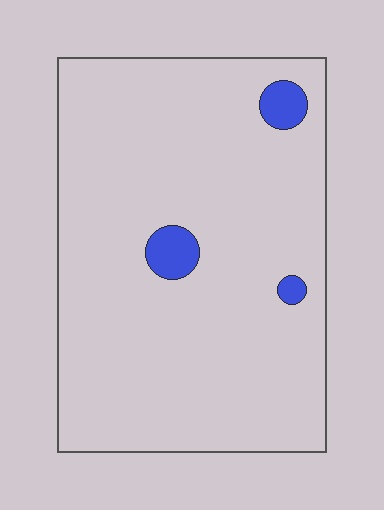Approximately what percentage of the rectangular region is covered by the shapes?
Approximately 5%.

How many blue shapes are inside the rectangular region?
3.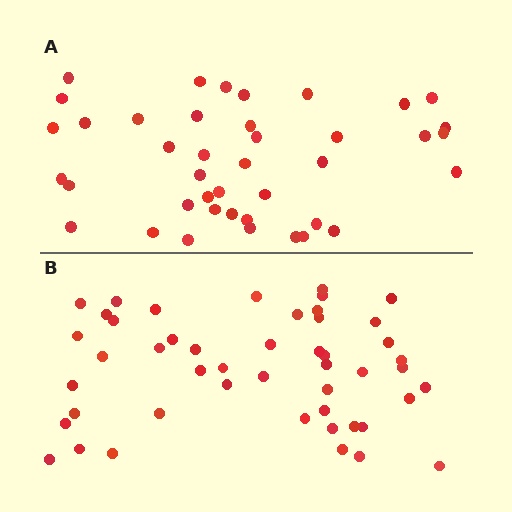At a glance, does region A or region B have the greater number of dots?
Region B (the bottom region) has more dots.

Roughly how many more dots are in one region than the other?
Region B has roughly 8 or so more dots than region A.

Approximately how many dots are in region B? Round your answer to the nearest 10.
About 50 dots. (The exact count is 48, which rounds to 50.)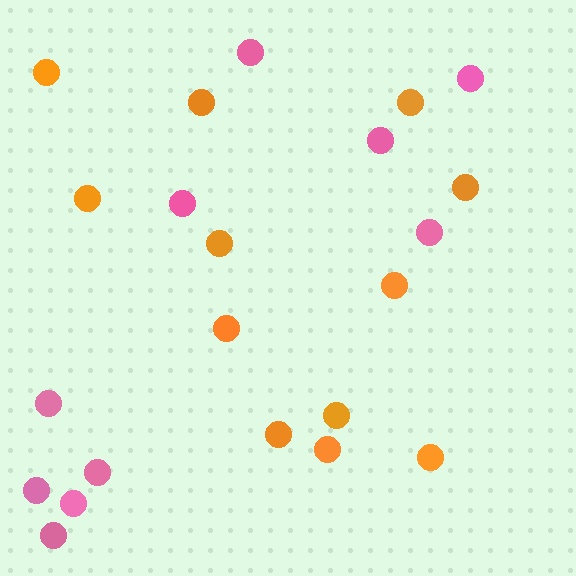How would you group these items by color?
There are 2 groups: one group of orange circles (12) and one group of pink circles (10).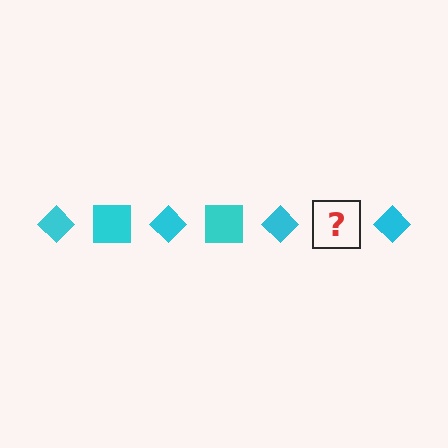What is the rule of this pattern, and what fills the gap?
The rule is that the pattern cycles through diamond, square shapes in cyan. The gap should be filled with a cyan square.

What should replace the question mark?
The question mark should be replaced with a cyan square.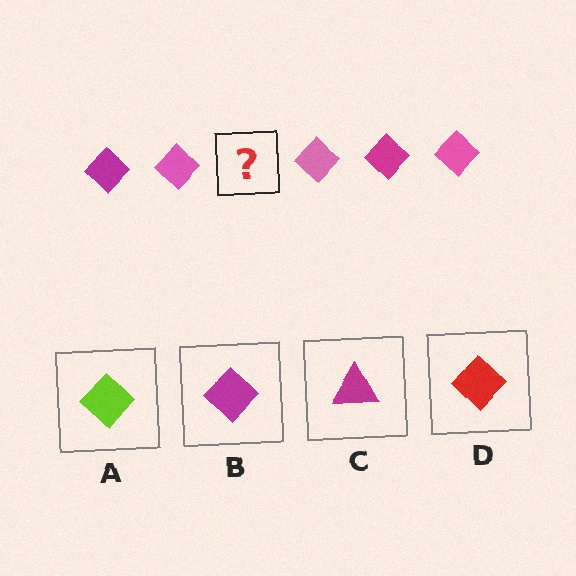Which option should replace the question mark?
Option B.